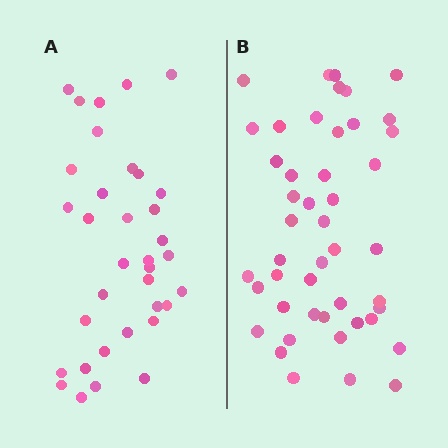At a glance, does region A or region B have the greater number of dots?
Region B (the right region) has more dots.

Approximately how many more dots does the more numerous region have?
Region B has roughly 12 or so more dots than region A.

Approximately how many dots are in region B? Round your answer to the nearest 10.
About 50 dots. (The exact count is 46, which rounds to 50.)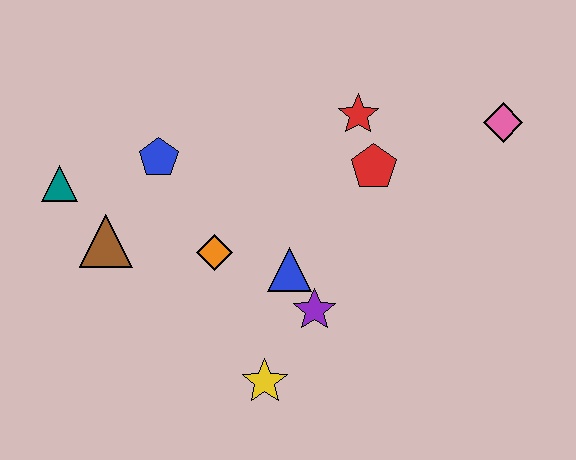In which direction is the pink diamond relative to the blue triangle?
The pink diamond is to the right of the blue triangle.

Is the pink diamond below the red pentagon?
No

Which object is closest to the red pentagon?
The red star is closest to the red pentagon.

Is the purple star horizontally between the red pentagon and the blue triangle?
Yes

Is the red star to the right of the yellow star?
Yes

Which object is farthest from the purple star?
The teal triangle is farthest from the purple star.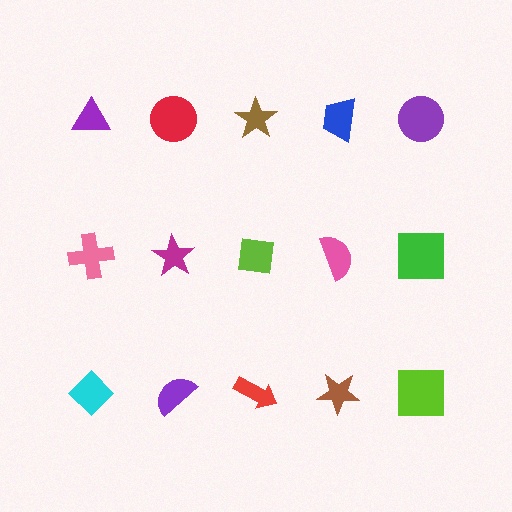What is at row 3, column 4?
A brown star.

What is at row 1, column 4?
A blue trapezoid.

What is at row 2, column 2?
A magenta star.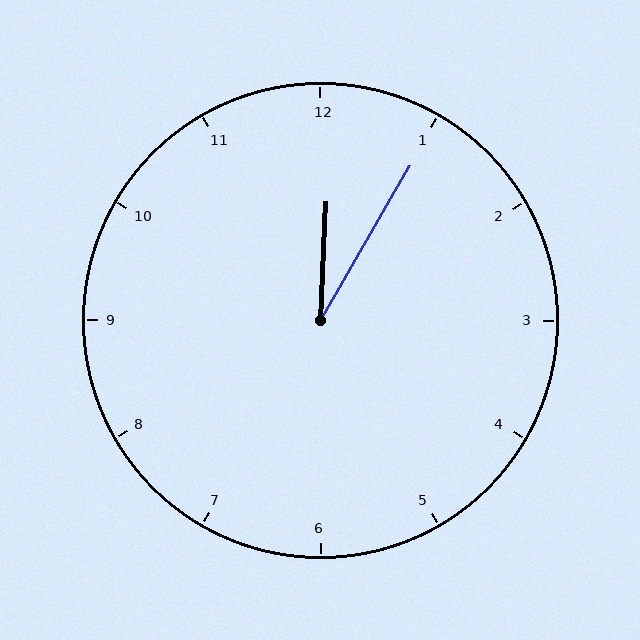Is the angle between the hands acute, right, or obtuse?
It is acute.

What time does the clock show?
12:05.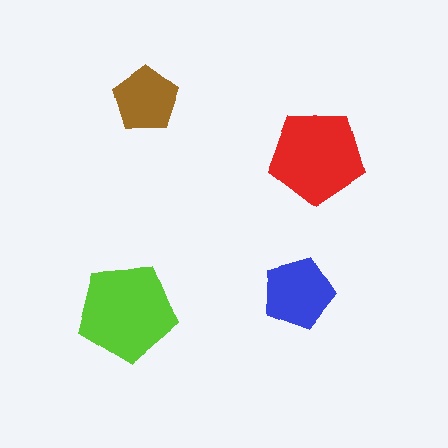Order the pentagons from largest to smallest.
the lime one, the red one, the blue one, the brown one.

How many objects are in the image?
There are 4 objects in the image.